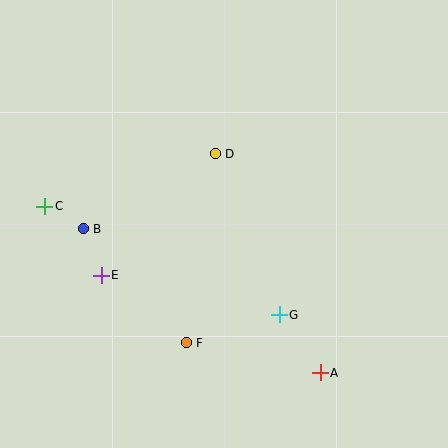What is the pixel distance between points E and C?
The distance between E and C is 89 pixels.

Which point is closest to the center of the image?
Point D at (215, 154) is closest to the center.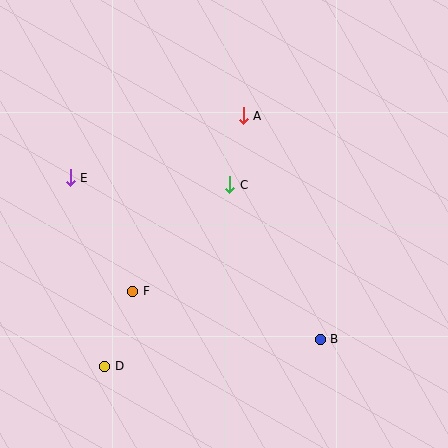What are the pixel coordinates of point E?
Point E is at (70, 178).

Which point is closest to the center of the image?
Point C at (230, 185) is closest to the center.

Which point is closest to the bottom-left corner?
Point D is closest to the bottom-left corner.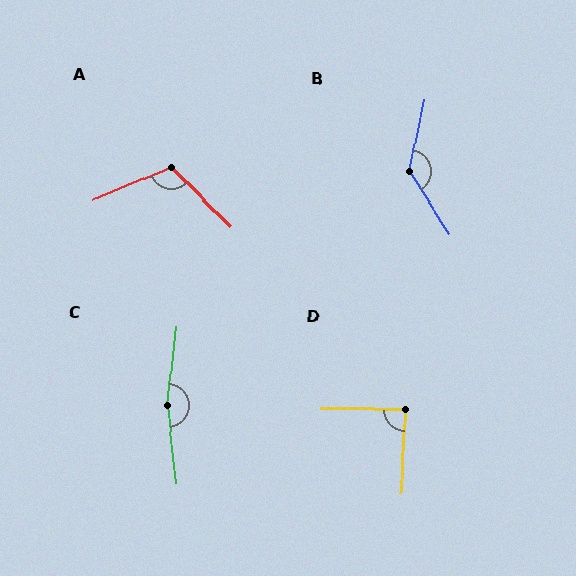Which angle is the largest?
C, at approximately 167 degrees.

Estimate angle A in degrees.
Approximately 112 degrees.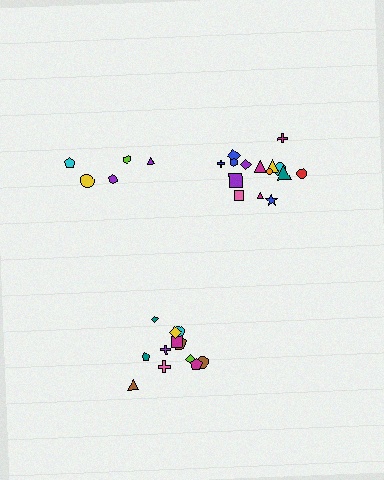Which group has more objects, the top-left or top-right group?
The top-right group.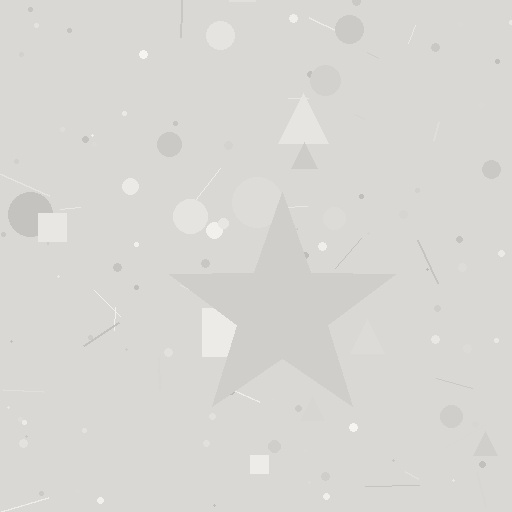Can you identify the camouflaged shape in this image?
The camouflaged shape is a star.